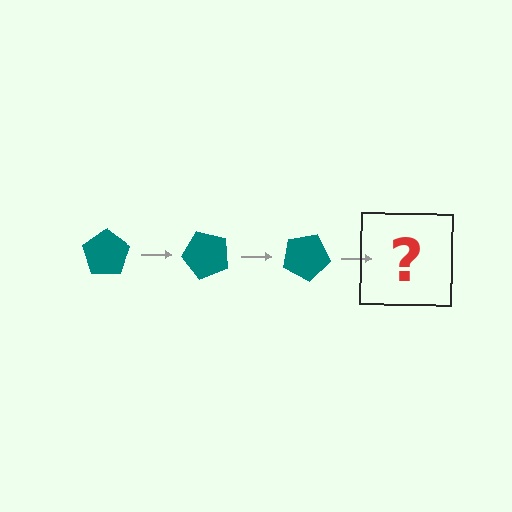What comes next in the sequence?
The next element should be a teal pentagon rotated 150 degrees.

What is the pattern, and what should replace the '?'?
The pattern is that the pentagon rotates 50 degrees each step. The '?' should be a teal pentagon rotated 150 degrees.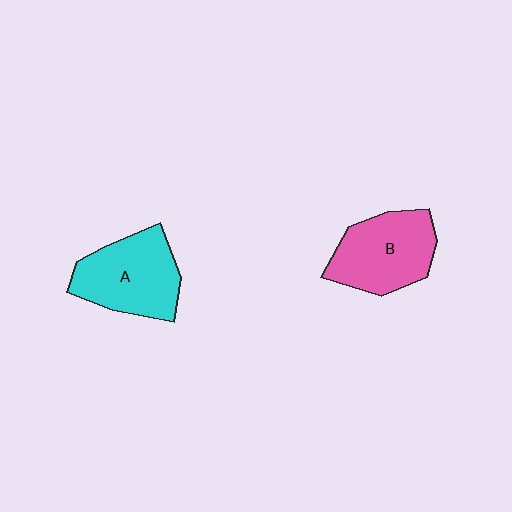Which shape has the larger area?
Shape A (cyan).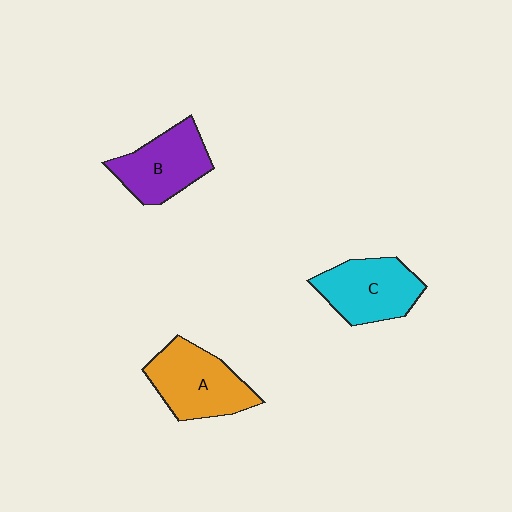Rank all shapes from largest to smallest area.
From largest to smallest: A (orange), C (cyan), B (purple).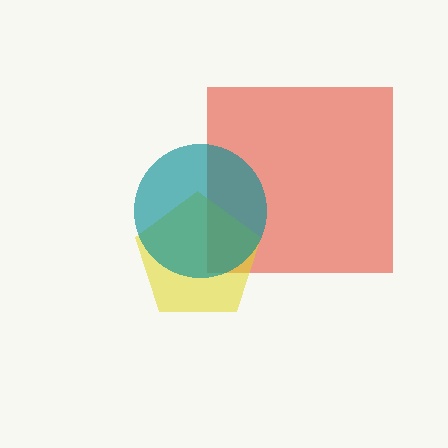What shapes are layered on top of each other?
The layered shapes are: a red square, a yellow pentagon, a teal circle.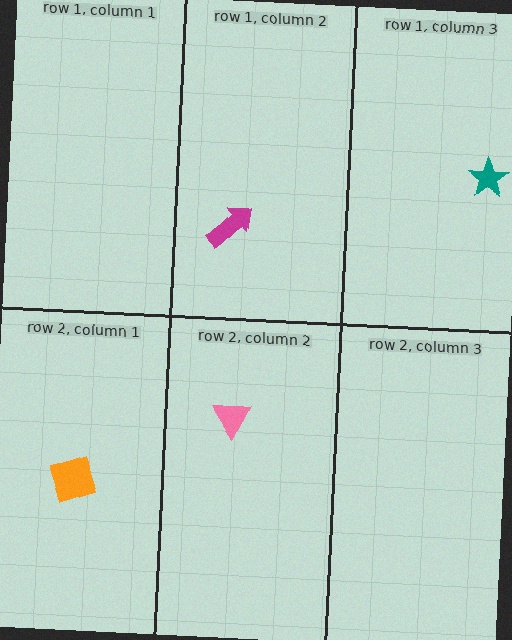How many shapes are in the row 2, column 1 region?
1.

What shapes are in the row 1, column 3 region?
The teal star.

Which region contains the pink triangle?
The row 2, column 2 region.